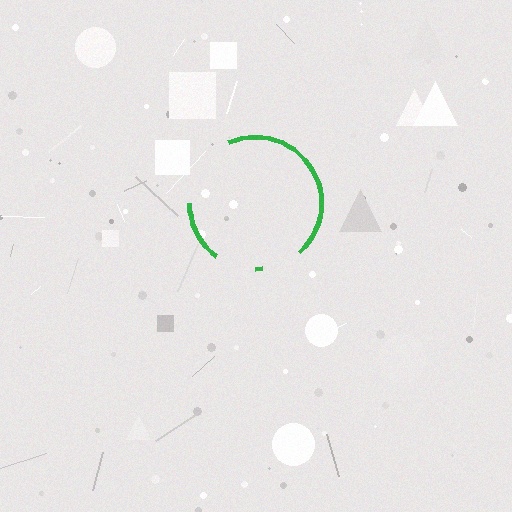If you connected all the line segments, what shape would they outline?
They would outline a circle.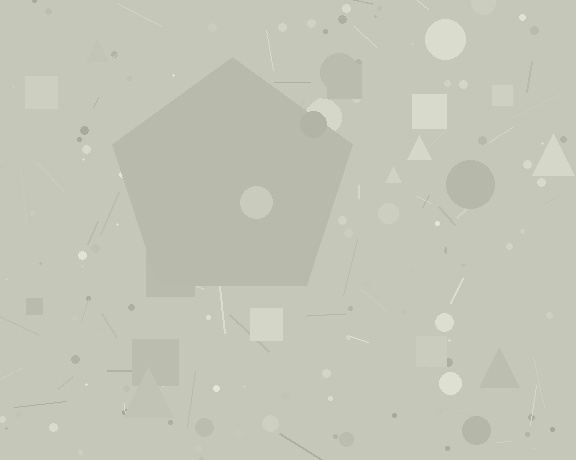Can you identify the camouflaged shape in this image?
The camouflaged shape is a pentagon.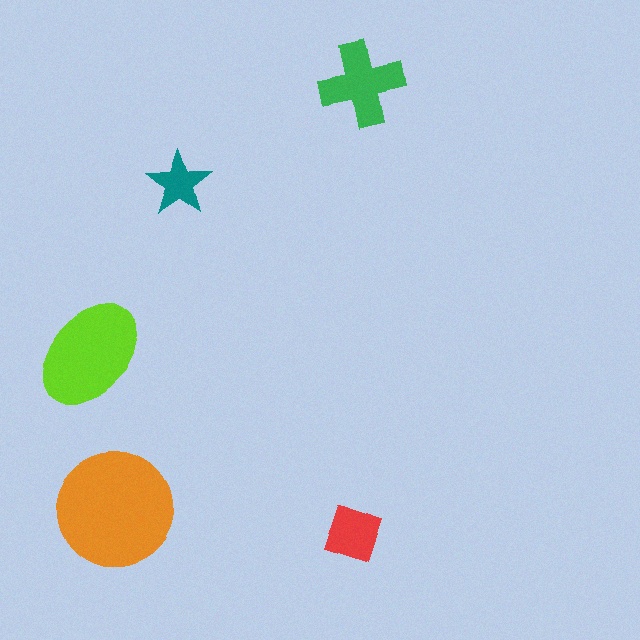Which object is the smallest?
The teal star.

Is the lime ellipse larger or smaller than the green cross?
Larger.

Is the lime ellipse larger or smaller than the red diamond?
Larger.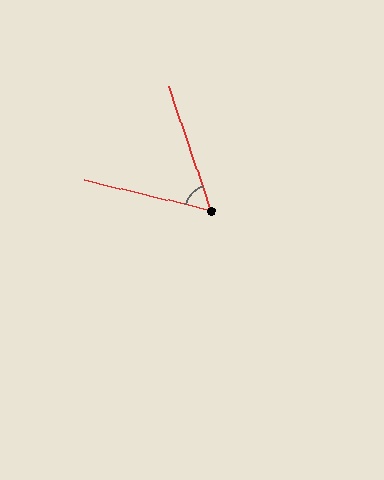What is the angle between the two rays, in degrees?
Approximately 57 degrees.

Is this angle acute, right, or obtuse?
It is acute.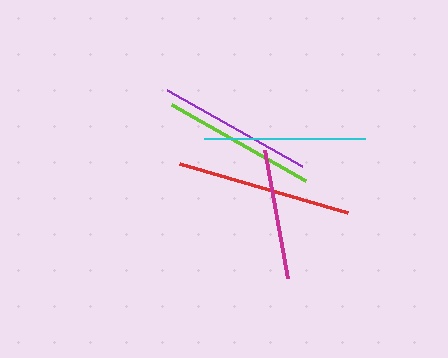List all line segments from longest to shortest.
From longest to shortest: red, cyan, purple, lime, magenta.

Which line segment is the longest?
The red line is the longest at approximately 175 pixels.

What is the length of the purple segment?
The purple segment is approximately 155 pixels long.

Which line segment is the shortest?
The magenta line is the shortest at approximately 130 pixels.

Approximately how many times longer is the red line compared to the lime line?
The red line is approximately 1.1 times the length of the lime line.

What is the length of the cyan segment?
The cyan segment is approximately 161 pixels long.